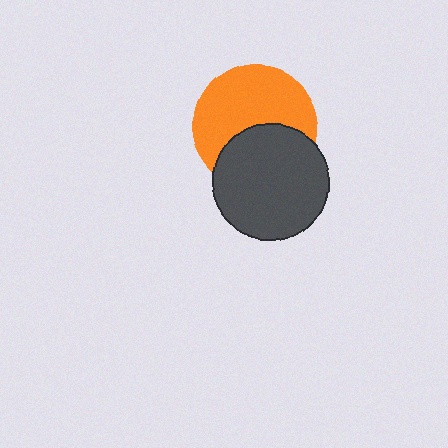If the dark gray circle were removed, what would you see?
You would see the complete orange circle.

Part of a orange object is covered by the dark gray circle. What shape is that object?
It is a circle.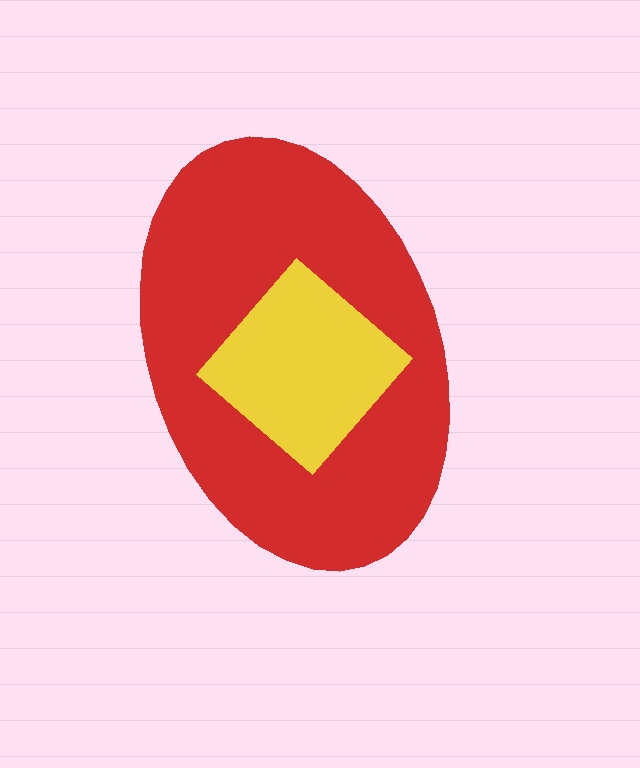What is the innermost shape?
The yellow diamond.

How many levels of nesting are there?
2.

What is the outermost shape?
The red ellipse.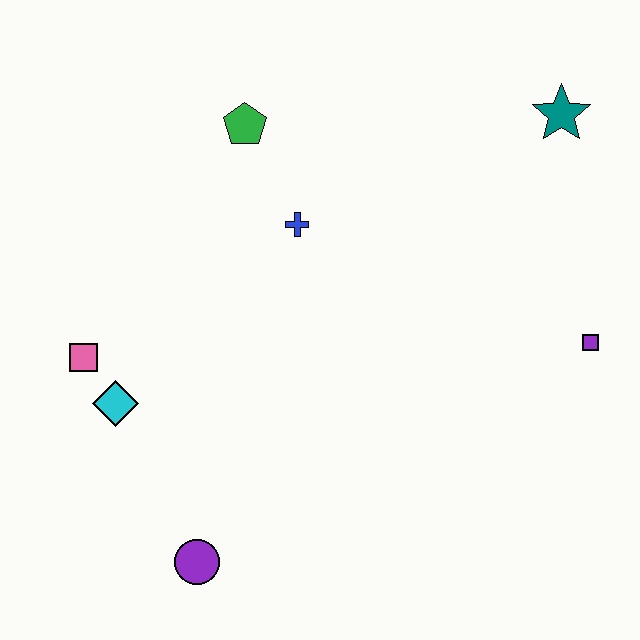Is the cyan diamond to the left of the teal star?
Yes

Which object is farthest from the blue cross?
The purple circle is farthest from the blue cross.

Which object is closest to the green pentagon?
The blue cross is closest to the green pentagon.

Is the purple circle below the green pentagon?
Yes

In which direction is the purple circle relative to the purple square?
The purple circle is to the left of the purple square.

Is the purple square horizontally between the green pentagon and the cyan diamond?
No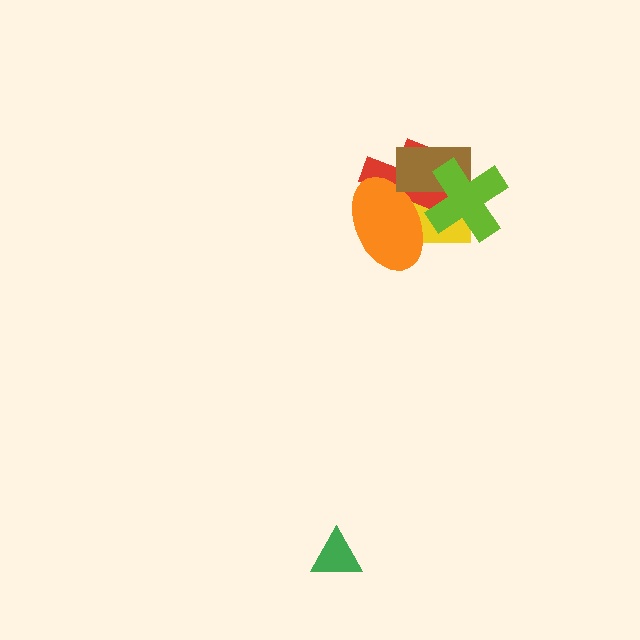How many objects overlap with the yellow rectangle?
4 objects overlap with the yellow rectangle.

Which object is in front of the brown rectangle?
The lime cross is in front of the brown rectangle.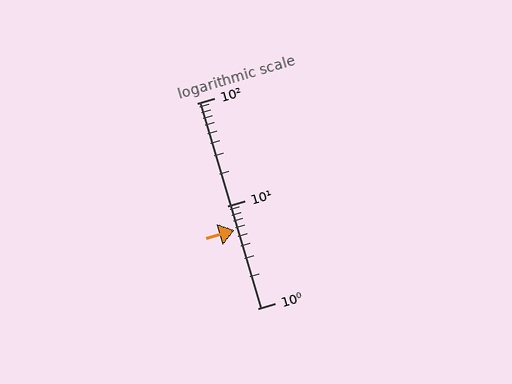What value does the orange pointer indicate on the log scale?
The pointer indicates approximately 5.8.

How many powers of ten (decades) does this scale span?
The scale spans 2 decades, from 1 to 100.